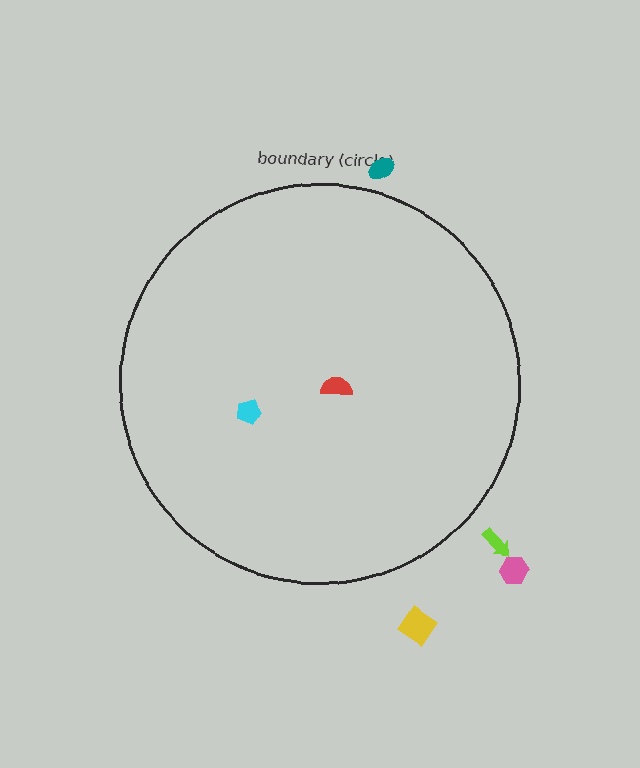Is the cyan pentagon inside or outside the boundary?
Inside.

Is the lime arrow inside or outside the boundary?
Outside.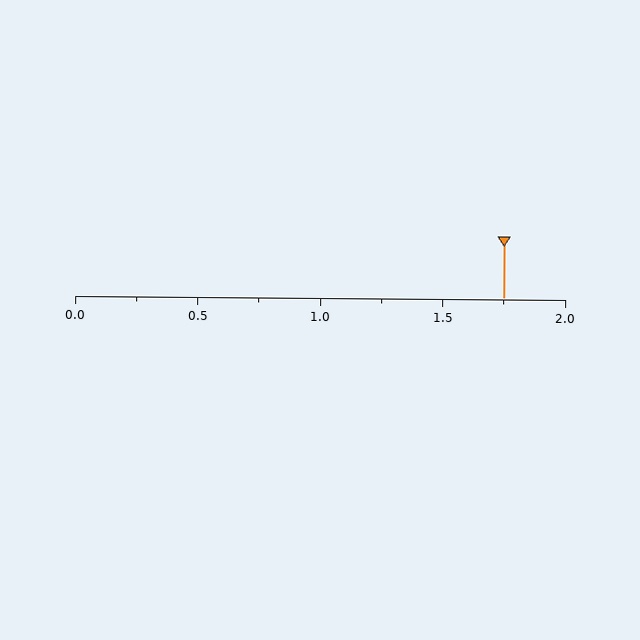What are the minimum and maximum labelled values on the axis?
The axis runs from 0.0 to 2.0.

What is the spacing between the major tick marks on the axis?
The major ticks are spaced 0.5 apart.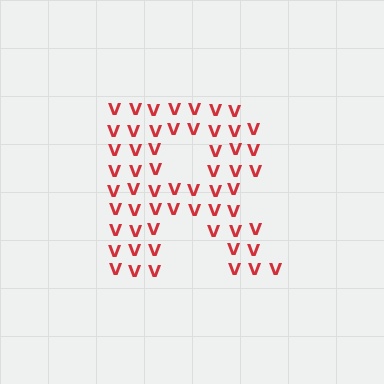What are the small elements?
The small elements are letter V's.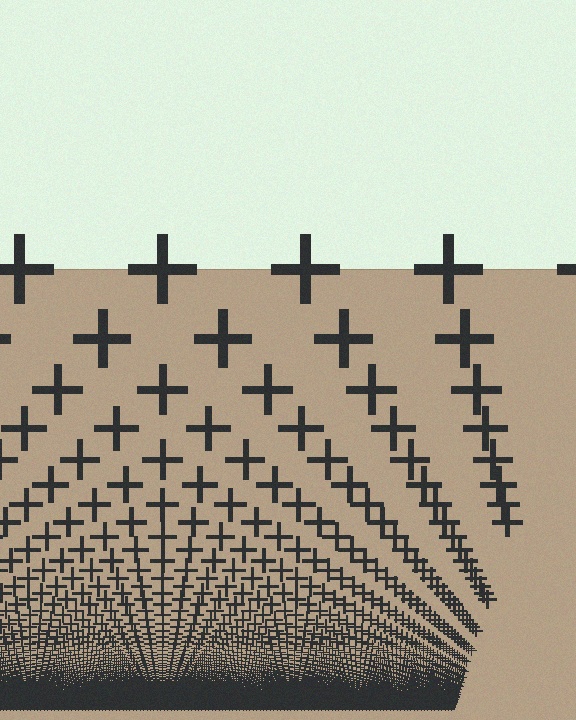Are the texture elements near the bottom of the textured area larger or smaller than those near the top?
Smaller. The gradient is inverted — elements near the bottom are smaller and denser.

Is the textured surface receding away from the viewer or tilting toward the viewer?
The surface appears to tilt toward the viewer. Texture elements get larger and sparser toward the top.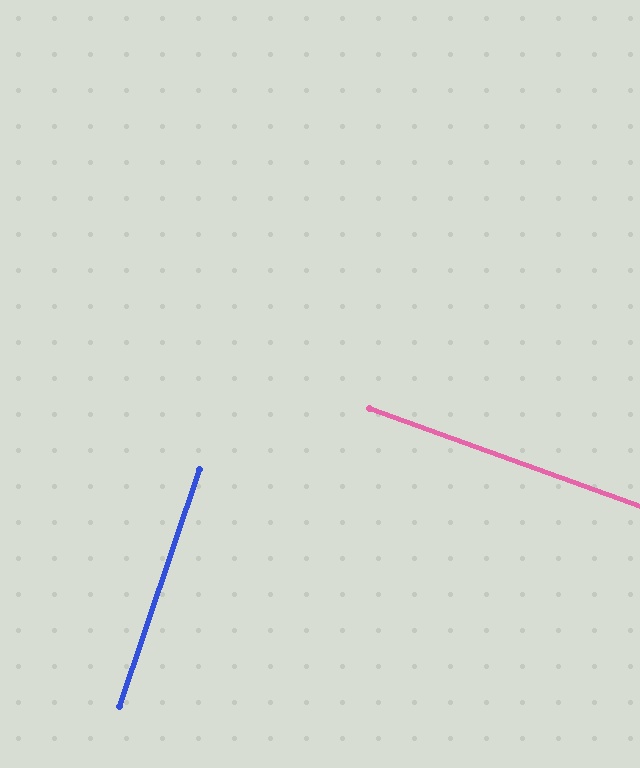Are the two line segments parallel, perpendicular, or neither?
Perpendicular — they meet at approximately 89°.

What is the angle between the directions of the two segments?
Approximately 89 degrees.